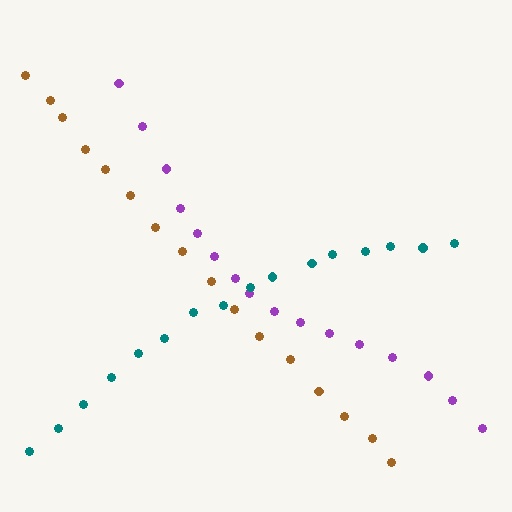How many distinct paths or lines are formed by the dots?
There are 3 distinct paths.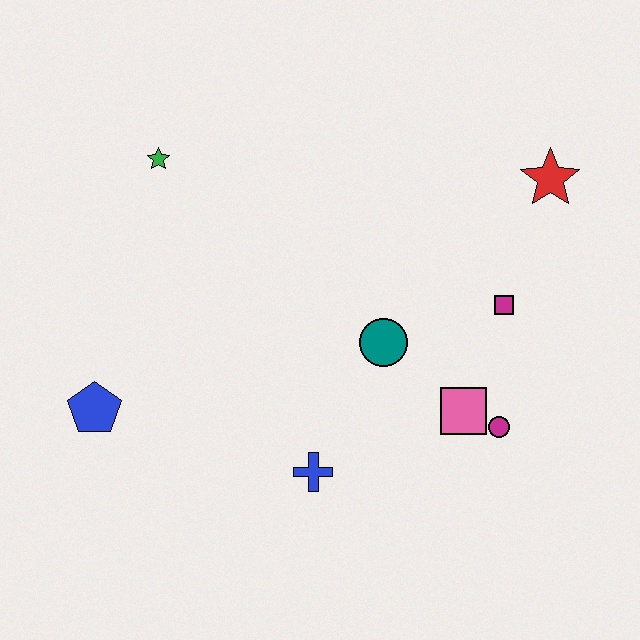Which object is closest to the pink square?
The magenta circle is closest to the pink square.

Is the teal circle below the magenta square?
Yes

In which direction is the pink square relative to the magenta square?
The pink square is below the magenta square.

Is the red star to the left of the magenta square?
No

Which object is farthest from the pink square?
The green star is farthest from the pink square.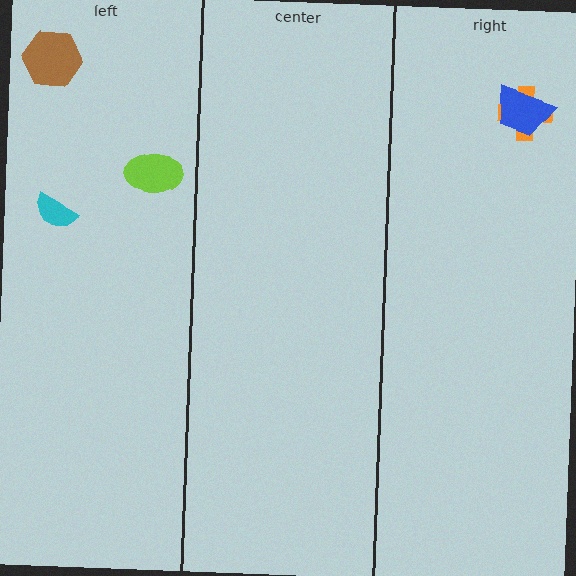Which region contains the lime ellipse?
The left region.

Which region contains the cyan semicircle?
The left region.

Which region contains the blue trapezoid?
The right region.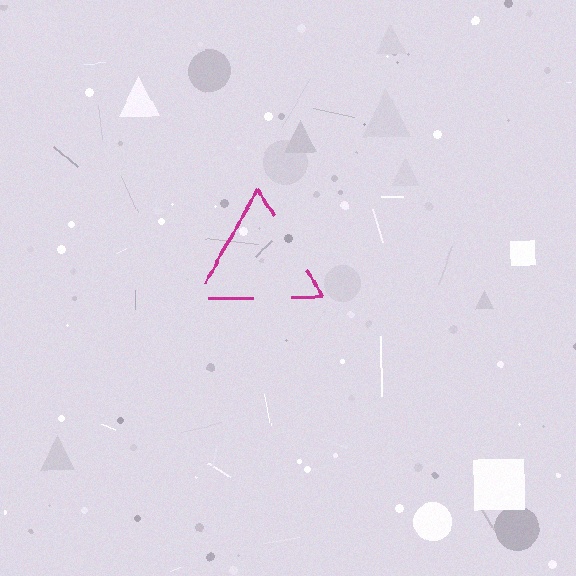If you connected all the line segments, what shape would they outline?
They would outline a triangle.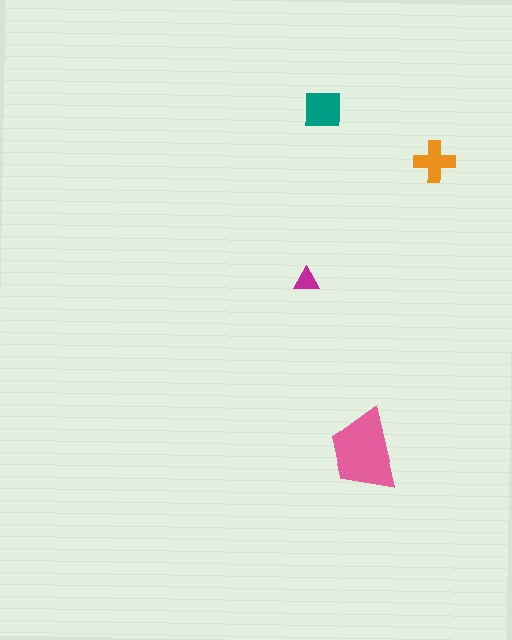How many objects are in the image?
There are 4 objects in the image.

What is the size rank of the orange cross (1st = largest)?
3rd.